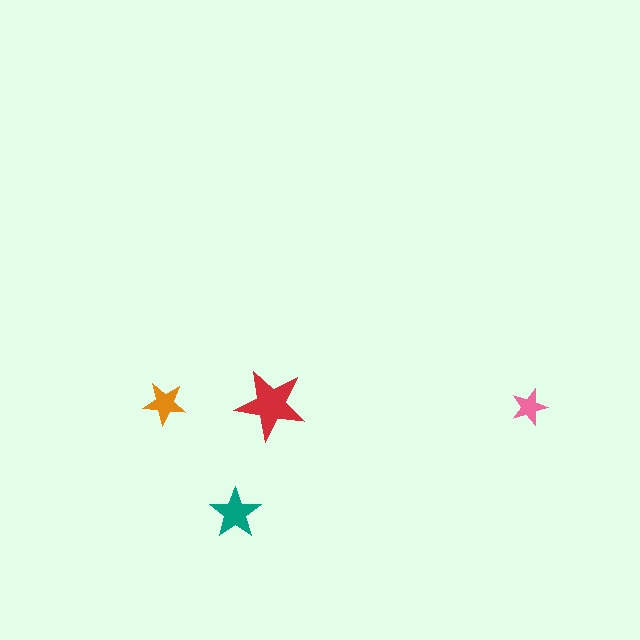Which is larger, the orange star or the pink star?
The orange one.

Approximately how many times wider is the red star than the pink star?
About 2 times wider.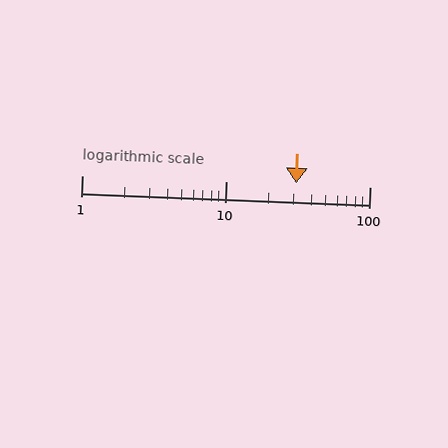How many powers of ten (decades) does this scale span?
The scale spans 2 decades, from 1 to 100.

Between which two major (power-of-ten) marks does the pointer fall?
The pointer is between 10 and 100.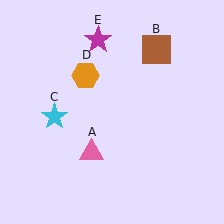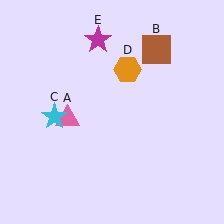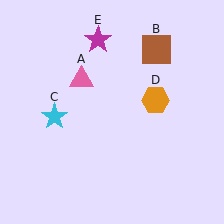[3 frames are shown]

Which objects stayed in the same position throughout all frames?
Brown square (object B) and cyan star (object C) and magenta star (object E) remained stationary.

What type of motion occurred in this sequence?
The pink triangle (object A), orange hexagon (object D) rotated clockwise around the center of the scene.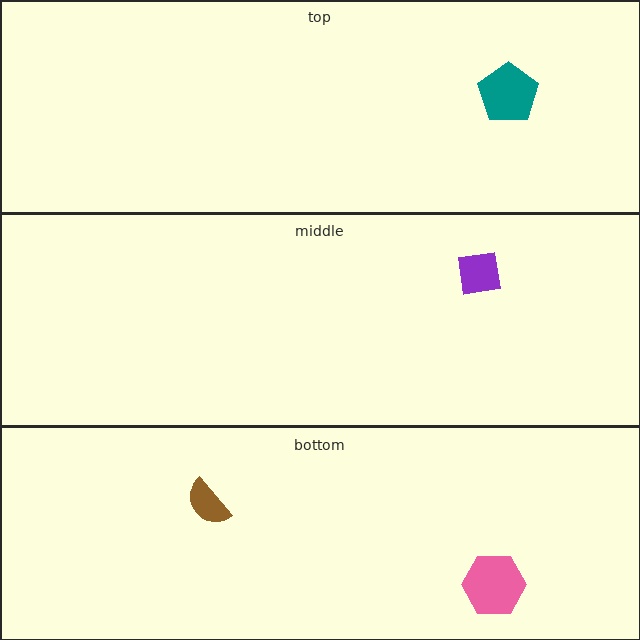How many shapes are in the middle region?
1.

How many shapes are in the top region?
1.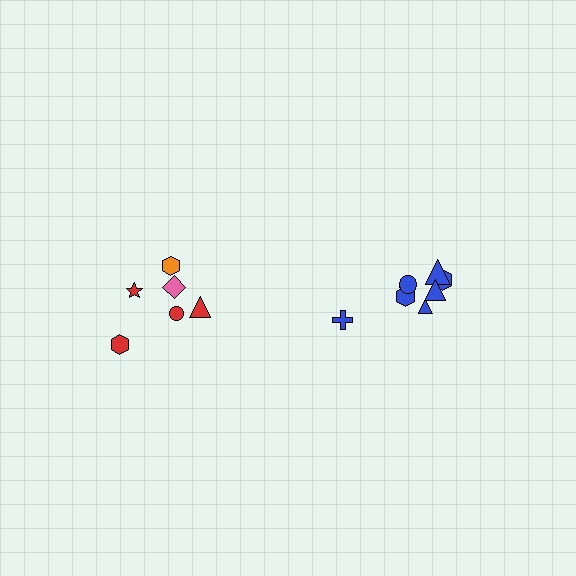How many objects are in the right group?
There are 8 objects.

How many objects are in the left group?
There are 6 objects.